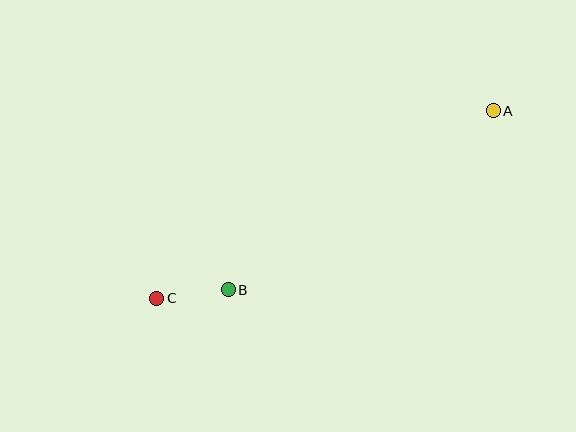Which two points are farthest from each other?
Points A and C are farthest from each other.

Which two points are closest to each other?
Points B and C are closest to each other.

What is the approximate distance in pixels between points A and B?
The distance between A and B is approximately 320 pixels.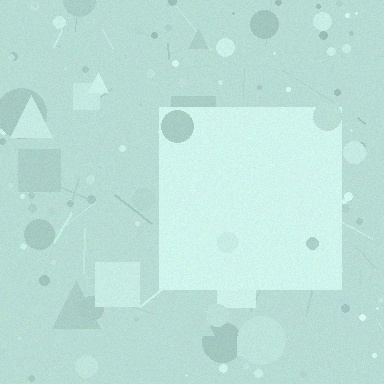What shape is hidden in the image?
A square is hidden in the image.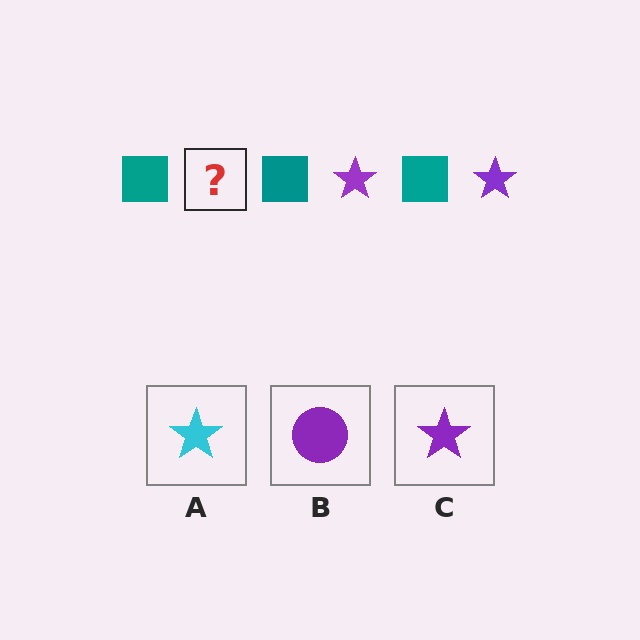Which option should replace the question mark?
Option C.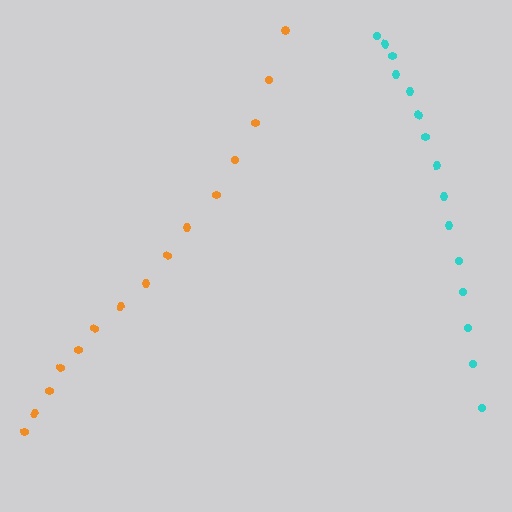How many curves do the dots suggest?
There are 2 distinct paths.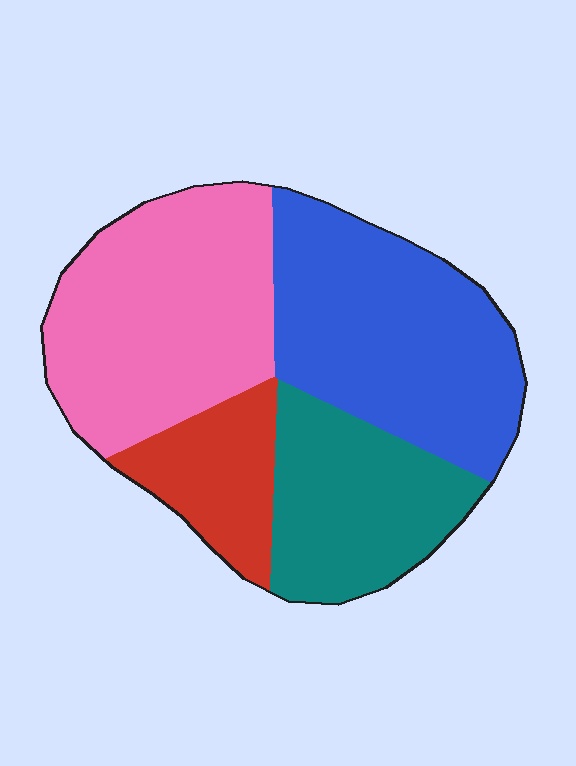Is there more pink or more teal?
Pink.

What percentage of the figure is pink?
Pink covers roughly 35% of the figure.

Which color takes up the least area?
Red, at roughly 15%.